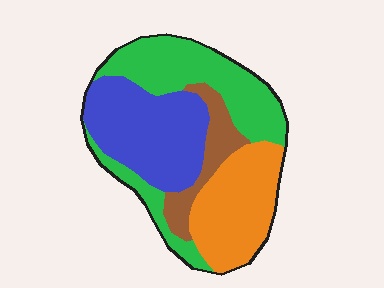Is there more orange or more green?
Green.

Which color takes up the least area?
Brown, at roughly 10%.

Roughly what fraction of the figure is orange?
Orange covers around 25% of the figure.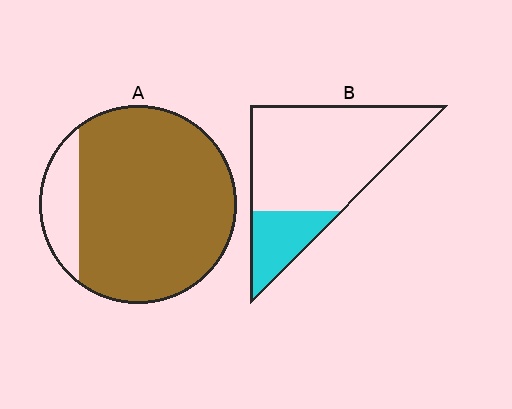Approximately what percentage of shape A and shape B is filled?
A is approximately 85% and B is approximately 20%.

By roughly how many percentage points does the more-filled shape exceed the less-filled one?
By roughly 65 percentage points (A over B).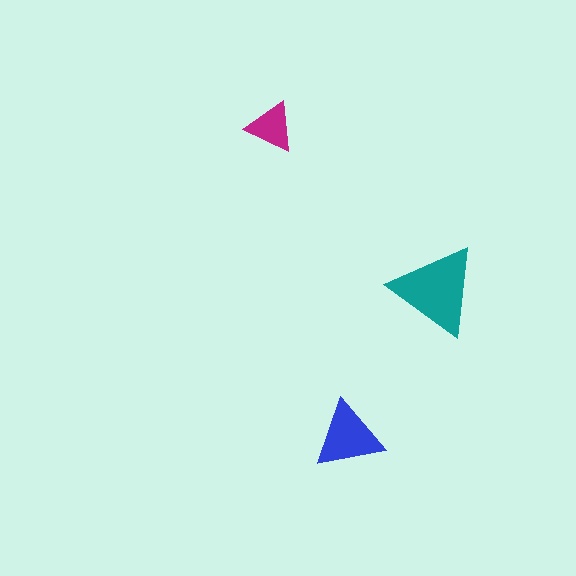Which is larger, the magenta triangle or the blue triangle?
The blue one.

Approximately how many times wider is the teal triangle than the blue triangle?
About 1.5 times wider.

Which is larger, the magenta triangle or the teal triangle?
The teal one.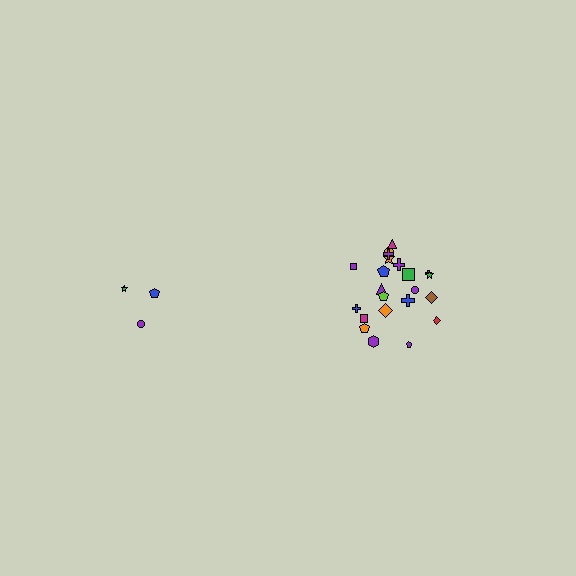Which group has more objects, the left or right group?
The right group.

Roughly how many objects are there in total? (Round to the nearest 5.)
Roughly 25 objects in total.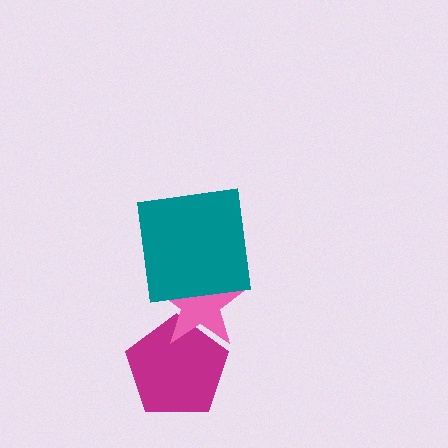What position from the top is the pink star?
The pink star is 2nd from the top.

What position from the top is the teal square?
The teal square is 1st from the top.